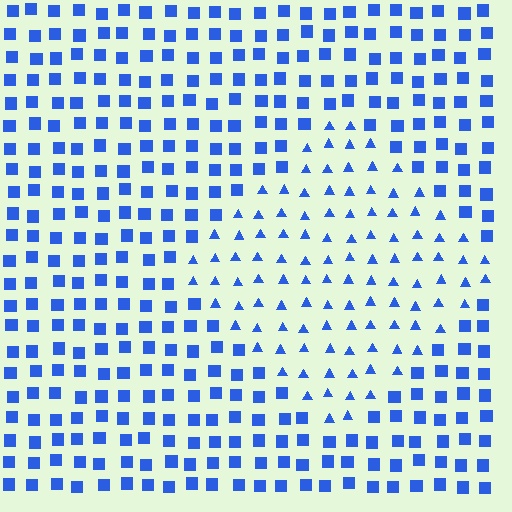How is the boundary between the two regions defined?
The boundary is defined by a change in element shape: triangles inside vs. squares outside. All elements share the same color and spacing.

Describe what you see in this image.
The image is filled with small blue elements arranged in a uniform grid. A diamond-shaped region contains triangles, while the surrounding area contains squares. The boundary is defined purely by the change in element shape.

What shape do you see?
I see a diamond.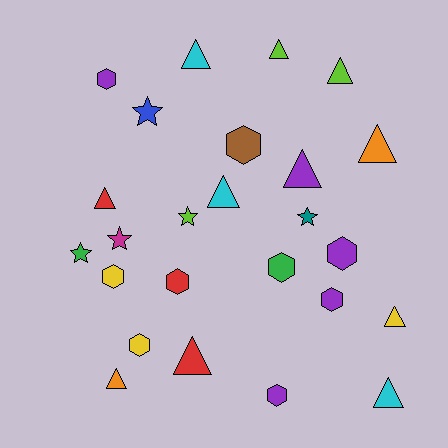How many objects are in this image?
There are 25 objects.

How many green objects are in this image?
There are 2 green objects.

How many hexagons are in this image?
There are 9 hexagons.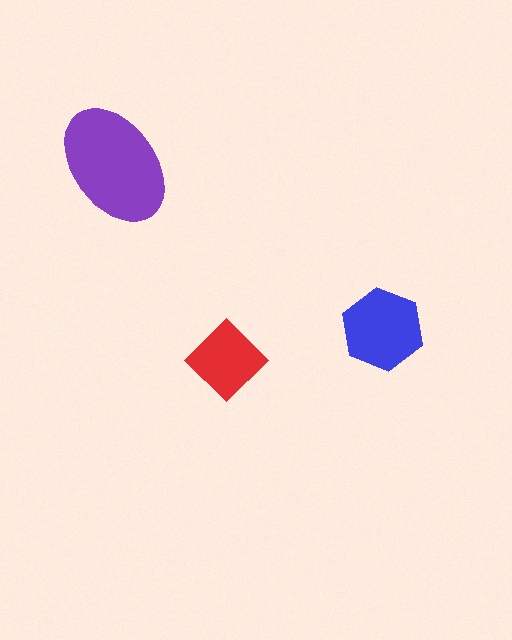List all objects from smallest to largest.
The red diamond, the blue hexagon, the purple ellipse.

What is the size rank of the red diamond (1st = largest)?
3rd.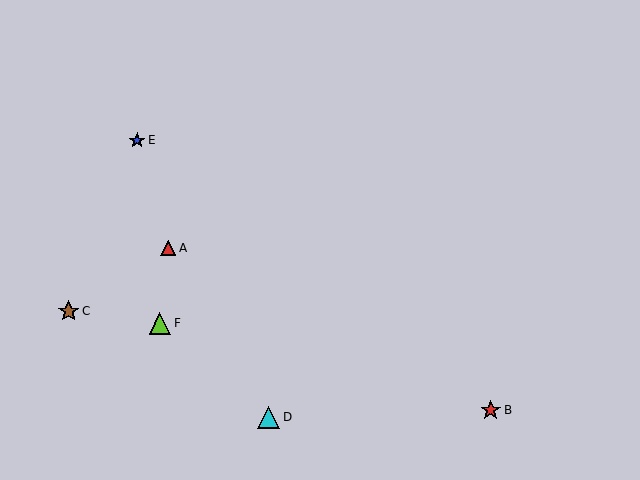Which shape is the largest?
The cyan triangle (labeled D) is the largest.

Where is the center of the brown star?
The center of the brown star is at (69, 311).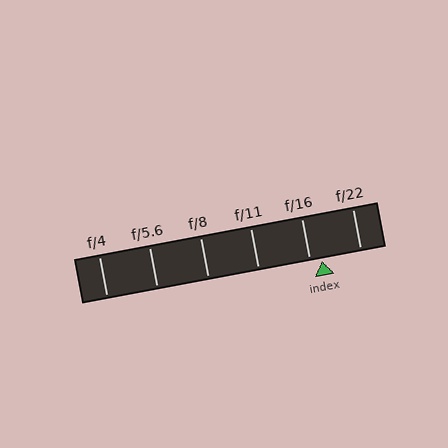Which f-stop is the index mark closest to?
The index mark is closest to f/16.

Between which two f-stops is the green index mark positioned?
The index mark is between f/16 and f/22.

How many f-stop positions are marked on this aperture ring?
There are 6 f-stop positions marked.